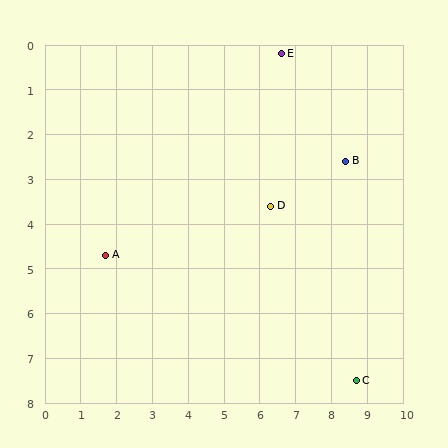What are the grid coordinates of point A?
Point A is at approximately (1.7, 4.7).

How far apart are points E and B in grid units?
Points E and B are about 3.0 grid units apart.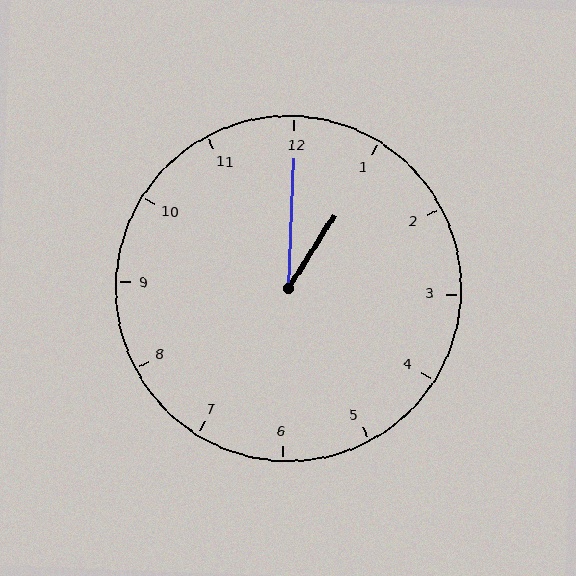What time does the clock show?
1:00.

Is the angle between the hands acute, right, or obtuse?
It is acute.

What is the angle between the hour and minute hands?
Approximately 30 degrees.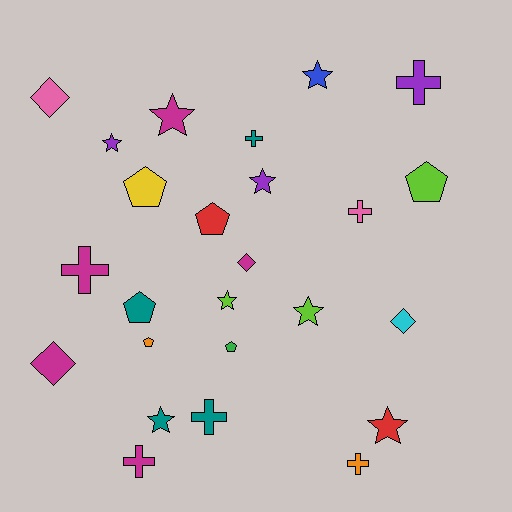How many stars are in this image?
There are 8 stars.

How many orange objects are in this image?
There are 2 orange objects.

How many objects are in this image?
There are 25 objects.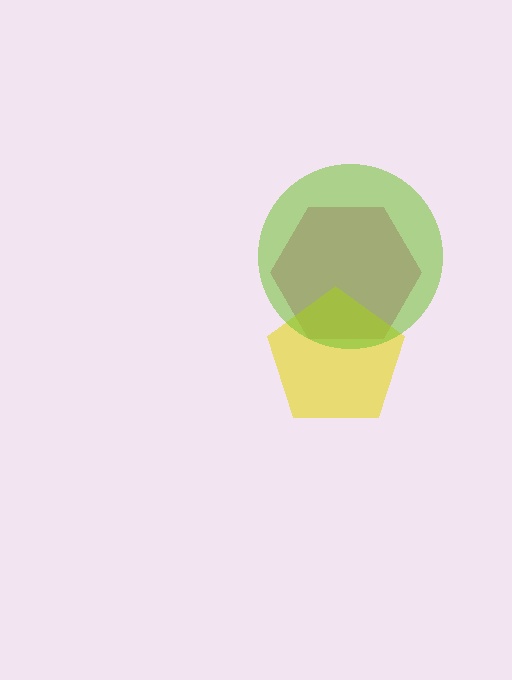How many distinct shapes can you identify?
There are 3 distinct shapes: a magenta hexagon, a yellow pentagon, a lime circle.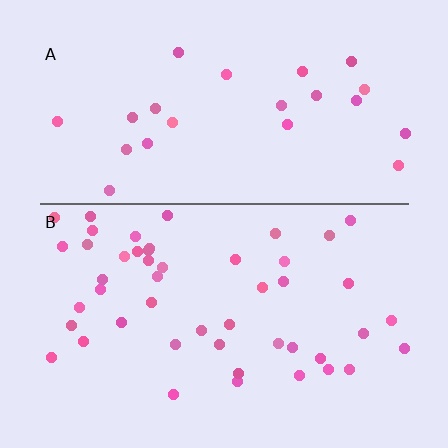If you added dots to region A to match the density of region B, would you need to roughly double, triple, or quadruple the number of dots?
Approximately double.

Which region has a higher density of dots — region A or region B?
B (the bottom).